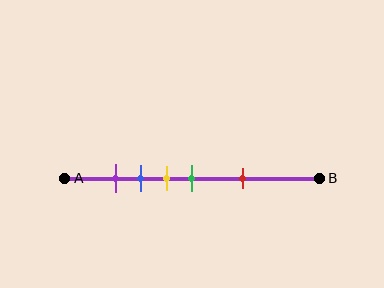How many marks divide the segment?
There are 5 marks dividing the segment.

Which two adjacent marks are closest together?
The purple and blue marks are the closest adjacent pair.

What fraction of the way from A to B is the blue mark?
The blue mark is approximately 30% (0.3) of the way from A to B.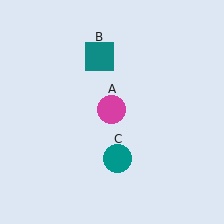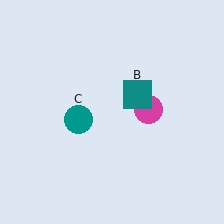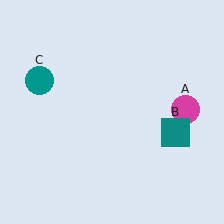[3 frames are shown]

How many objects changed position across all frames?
3 objects changed position: magenta circle (object A), teal square (object B), teal circle (object C).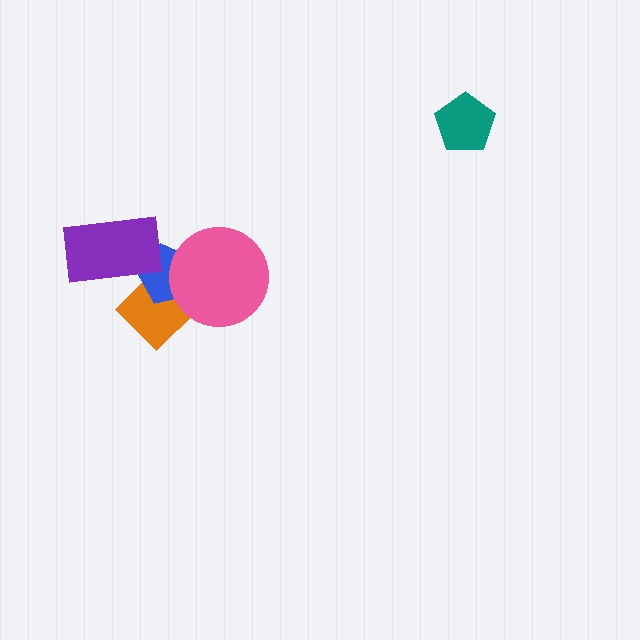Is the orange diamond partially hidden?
Yes, it is partially covered by another shape.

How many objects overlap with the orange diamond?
3 objects overlap with the orange diamond.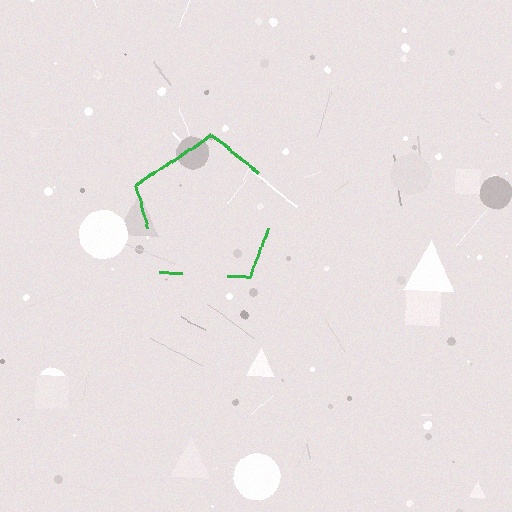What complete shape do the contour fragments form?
The contour fragments form a pentagon.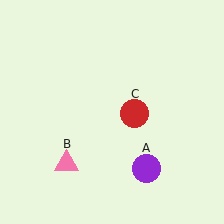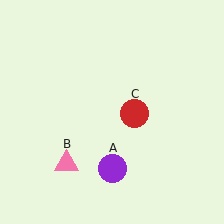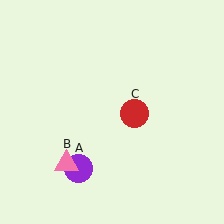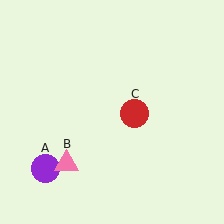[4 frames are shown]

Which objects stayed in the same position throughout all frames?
Pink triangle (object B) and red circle (object C) remained stationary.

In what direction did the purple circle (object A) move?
The purple circle (object A) moved left.